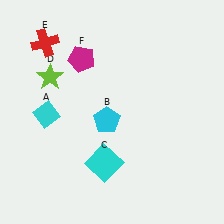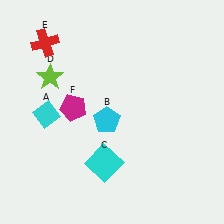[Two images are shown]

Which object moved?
The magenta pentagon (F) moved down.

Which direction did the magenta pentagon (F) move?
The magenta pentagon (F) moved down.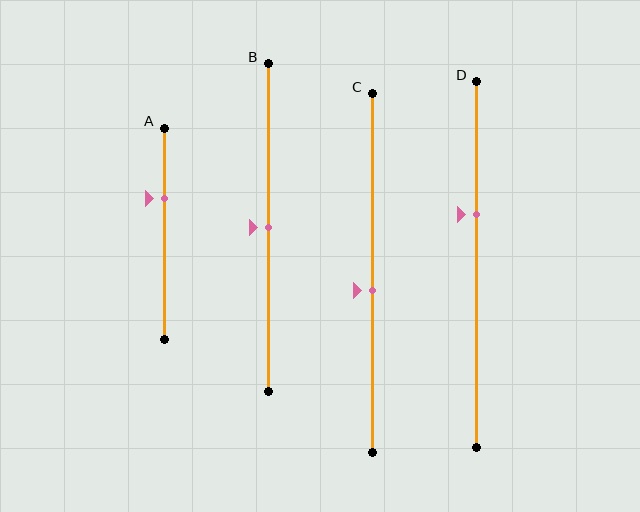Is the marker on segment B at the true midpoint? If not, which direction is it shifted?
Yes, the marker on segment B is at the true midpoint.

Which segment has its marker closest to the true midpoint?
Segment B has its marker closest to the true midpoint.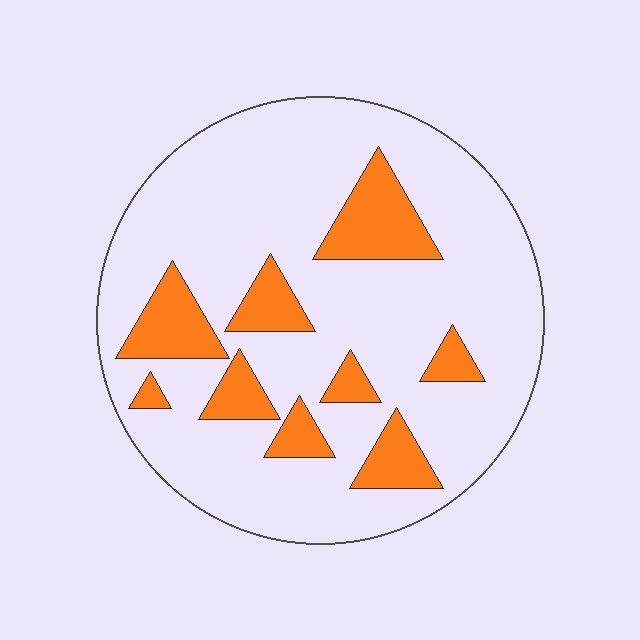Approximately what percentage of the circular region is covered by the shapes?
Approximately 20%.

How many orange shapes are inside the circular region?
9.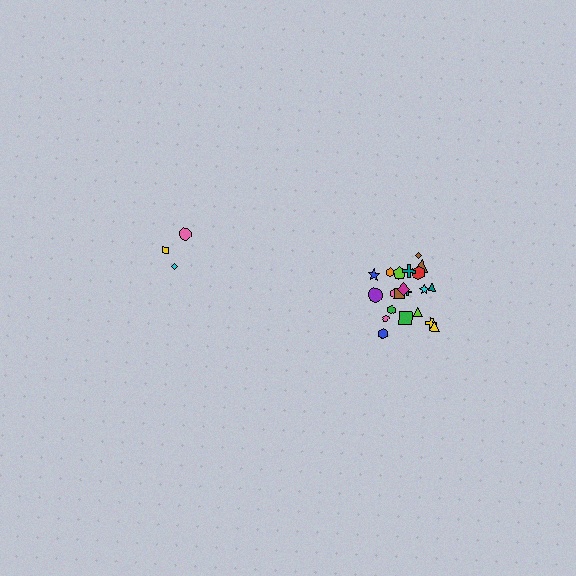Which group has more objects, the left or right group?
The right group.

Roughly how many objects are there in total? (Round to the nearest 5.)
Roughly 25 objects in total.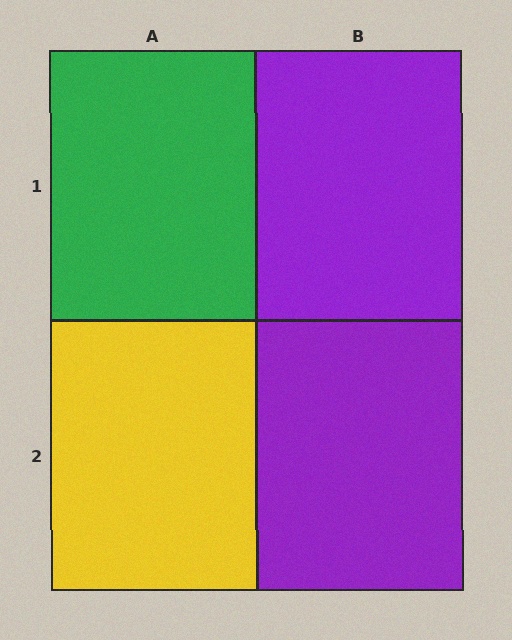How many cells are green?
1 cell is green.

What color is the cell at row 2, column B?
Purple.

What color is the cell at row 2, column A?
Yellow.